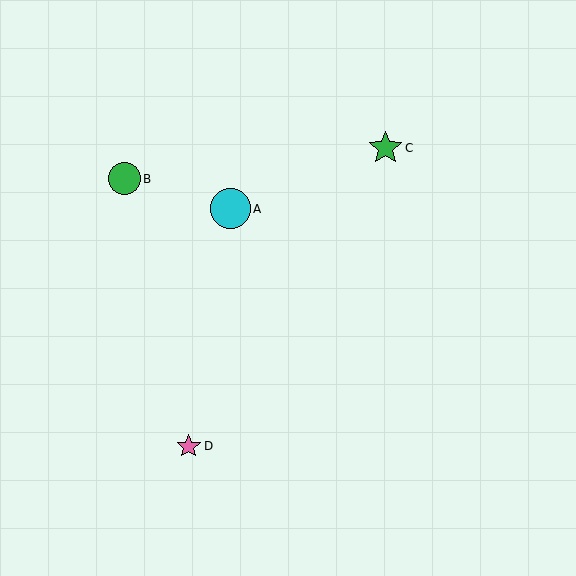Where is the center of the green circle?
The center of the green circle is at (124, 179).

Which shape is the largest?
The cyan circle (labeled A) is the largest.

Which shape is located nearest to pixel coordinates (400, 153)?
The green star (labeled C) at (385, 148) is nearest to that location.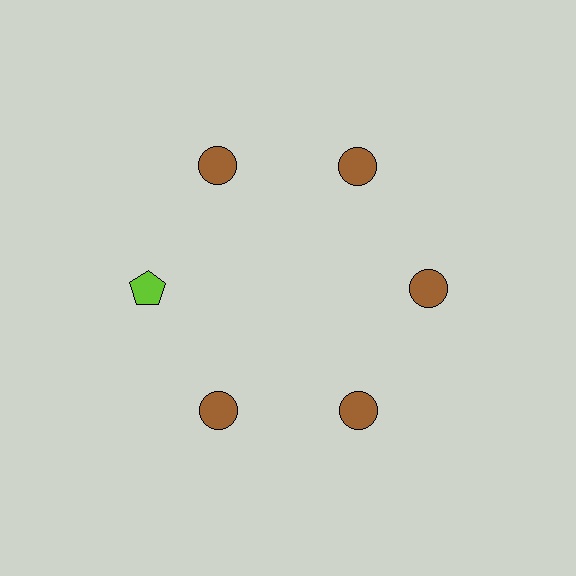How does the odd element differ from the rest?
It differs in both color (lime instead of brown) and shape (pentagon instead of circle).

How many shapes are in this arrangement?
There are 6 shapes arranged in a ring pattern.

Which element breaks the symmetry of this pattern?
The lime pentagon at roughly the 9 o'clock position breaks the symmetry. All other shapes are brown circles.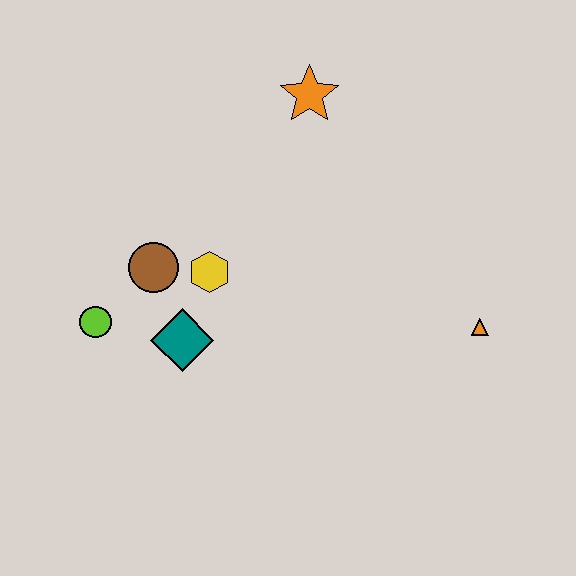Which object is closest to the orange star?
The yellow hexagon is closest to the orange star.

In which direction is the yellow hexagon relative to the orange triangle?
The yellow hexagon is to the left of the orange triangle.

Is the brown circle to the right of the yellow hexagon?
No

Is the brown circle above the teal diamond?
Yes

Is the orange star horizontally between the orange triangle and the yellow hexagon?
Yes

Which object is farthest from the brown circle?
The orange triangle is farthest from the brown circle.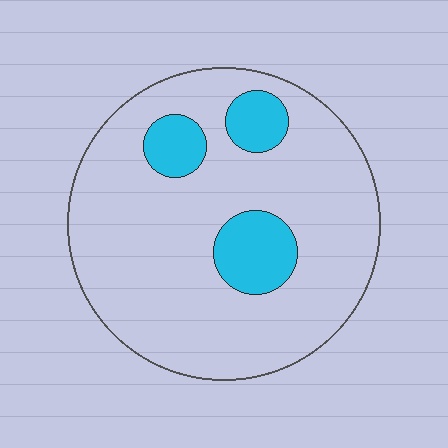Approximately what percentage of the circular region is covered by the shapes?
Approximately 15%.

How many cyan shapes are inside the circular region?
3.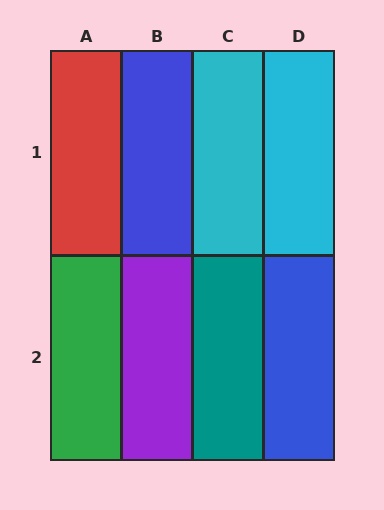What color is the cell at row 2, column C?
Teal.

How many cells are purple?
1 cell is purple.